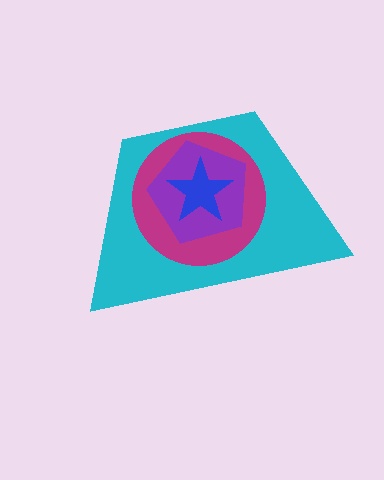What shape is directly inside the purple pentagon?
The blue star.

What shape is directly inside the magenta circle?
The purple pentagon.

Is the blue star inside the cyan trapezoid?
Yes.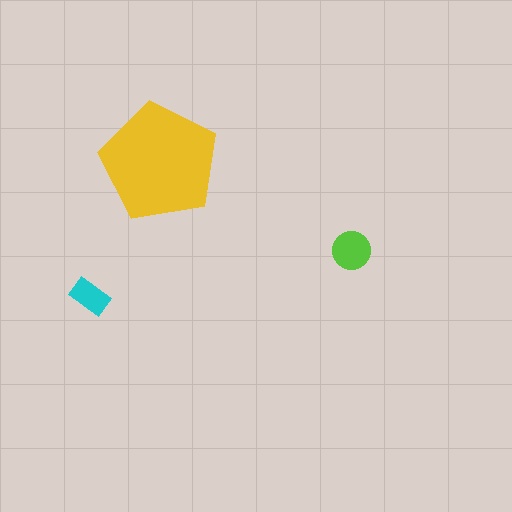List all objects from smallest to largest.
The cyan rectangle, the lime circle, the yellow pentagon.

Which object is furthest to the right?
The lime circle is rightmost.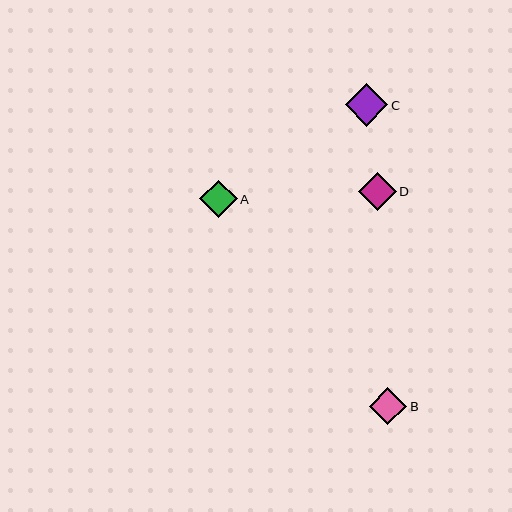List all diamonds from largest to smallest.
From largest to smallest: C, A, B, D.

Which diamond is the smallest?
Diamond D is the smallest with a size of approximately 37 pixels.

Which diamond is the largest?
Diamond C is the largest with a size of approximately 43 pixels.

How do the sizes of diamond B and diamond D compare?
Diamond B and diamond D are approximately the same size.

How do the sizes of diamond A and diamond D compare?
Diamond A and diamond D are approximately the same size.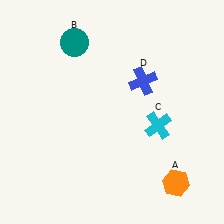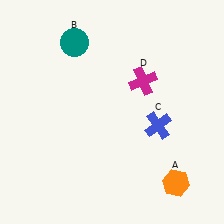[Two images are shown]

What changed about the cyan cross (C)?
In Image 1, C is cyan. In Image 2, it changed to blue.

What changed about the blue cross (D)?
In Image 1, D is blue. In Image 2, it changed to magenta.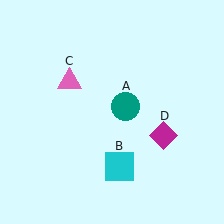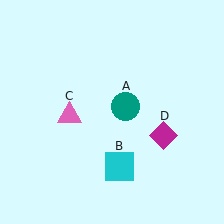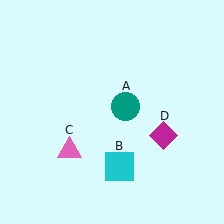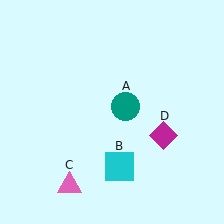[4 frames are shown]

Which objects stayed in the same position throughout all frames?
Teal circle (object A) and cyan square (object B) and magenta diamond (object D) remained stationary.